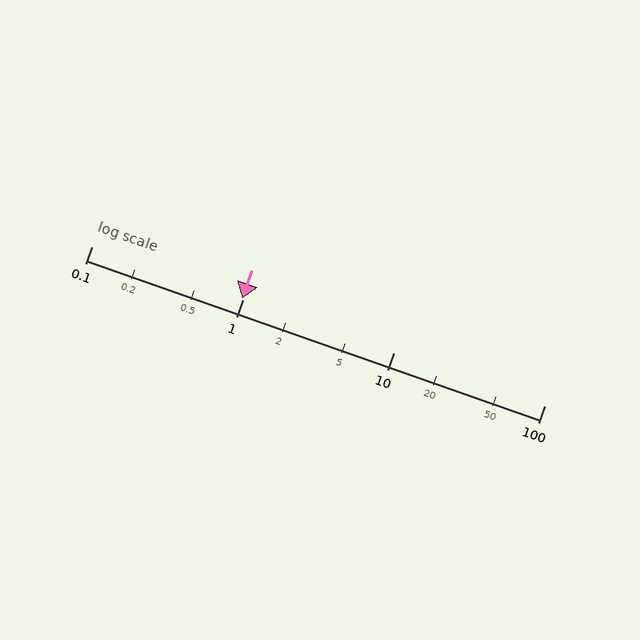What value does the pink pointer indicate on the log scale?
The pointer indicates approximately 0.99.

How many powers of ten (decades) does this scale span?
The scale spans 3 decades, from 0.1 to 100.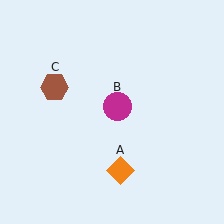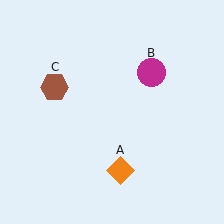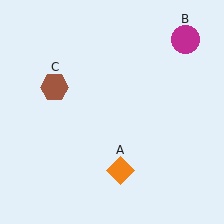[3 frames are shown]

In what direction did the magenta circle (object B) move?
The magenta circle (object B) moved up and to the right.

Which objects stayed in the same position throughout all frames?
Orange diamond (object A) and brown hexagon (object C) remained stationary.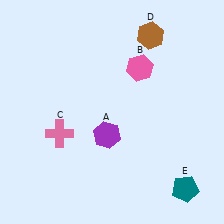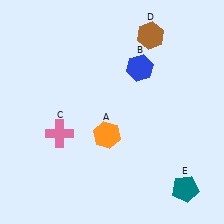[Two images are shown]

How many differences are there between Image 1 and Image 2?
There are 2 differences between the two images.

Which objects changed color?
A changed from purple to orange. B changed from pink to blue.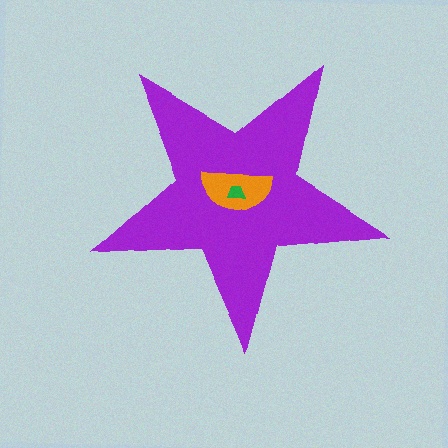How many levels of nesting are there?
3.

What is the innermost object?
The green trapezoid.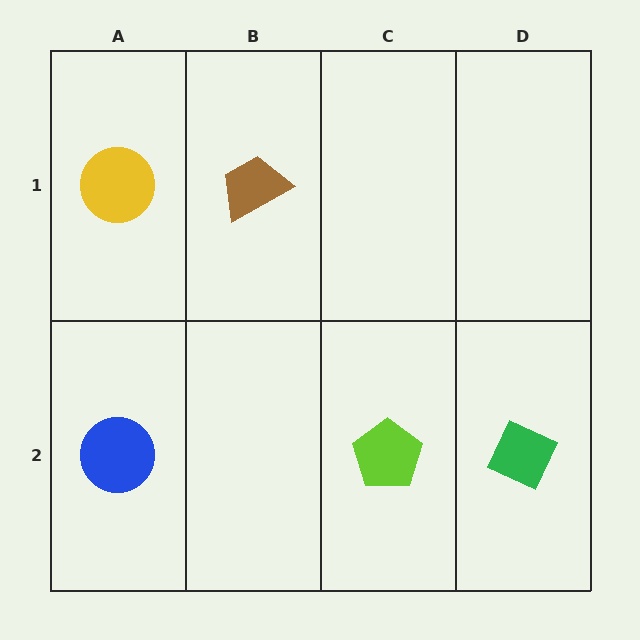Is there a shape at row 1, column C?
No, that cell is empty.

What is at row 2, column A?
A blue circle.